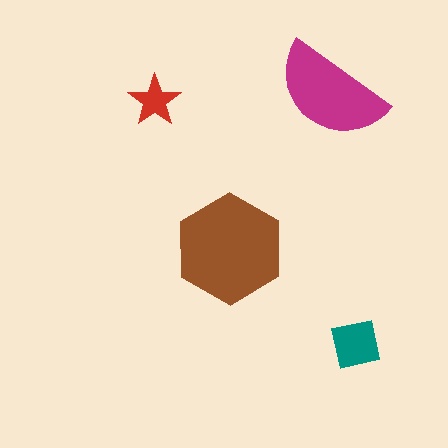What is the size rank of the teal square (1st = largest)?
3rd.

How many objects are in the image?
There are 4 objects in the image.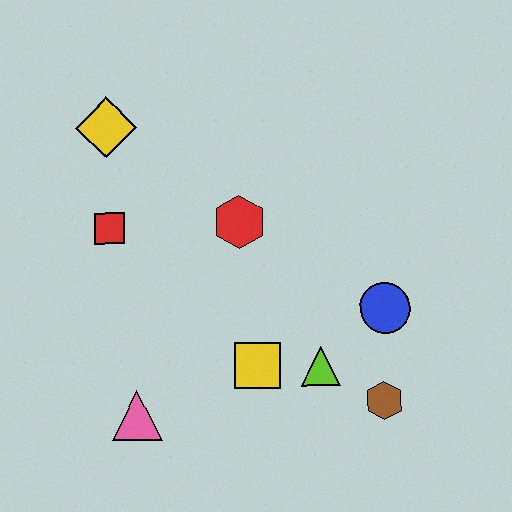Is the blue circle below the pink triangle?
No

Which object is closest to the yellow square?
The lime triangle is closest to the yellow square.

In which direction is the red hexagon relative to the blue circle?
The red hexagon is to the left of the blue circle.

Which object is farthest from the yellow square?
The yellow diamond is farthest from the yellow square.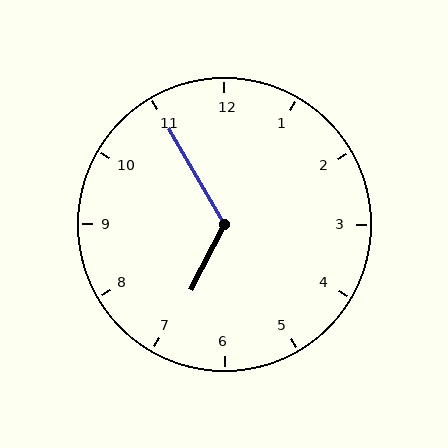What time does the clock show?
6:55.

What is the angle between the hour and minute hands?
Approximately 122 degrees.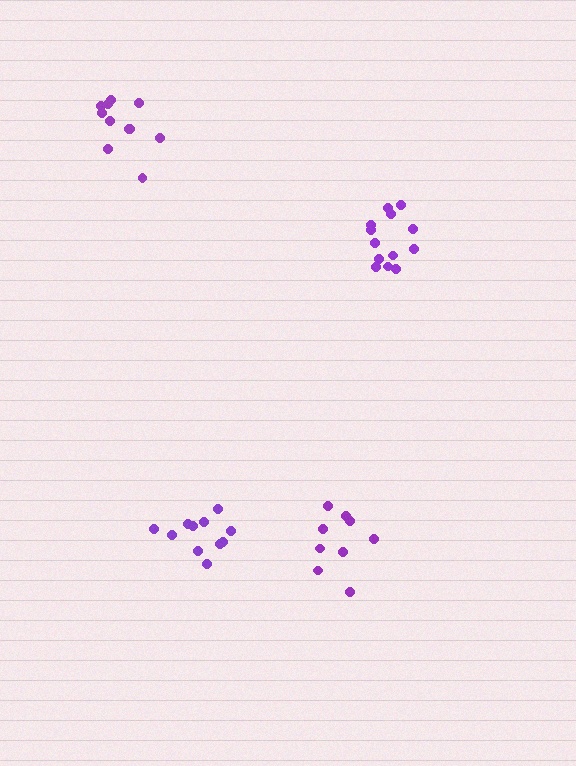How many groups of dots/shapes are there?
There are 4 groups.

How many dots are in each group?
Group 1: 11 dots, Group 2: 11 dots, Group 3: 9 dots, Group 4: 13 dots (44 total).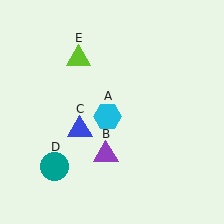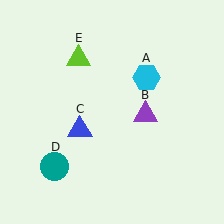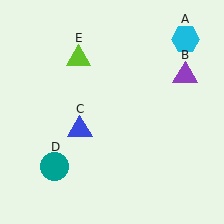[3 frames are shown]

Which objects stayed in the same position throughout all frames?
Blue triangle (object C) and teal circle (object D) and lime triangle (object E) remained stationary.